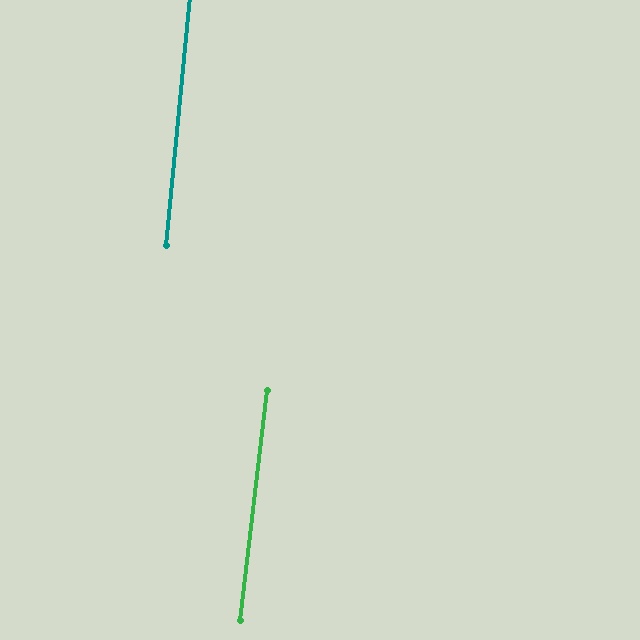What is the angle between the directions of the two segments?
Approximately 1 degree.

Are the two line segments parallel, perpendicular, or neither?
Parallel — their directions differ by only 1.1°.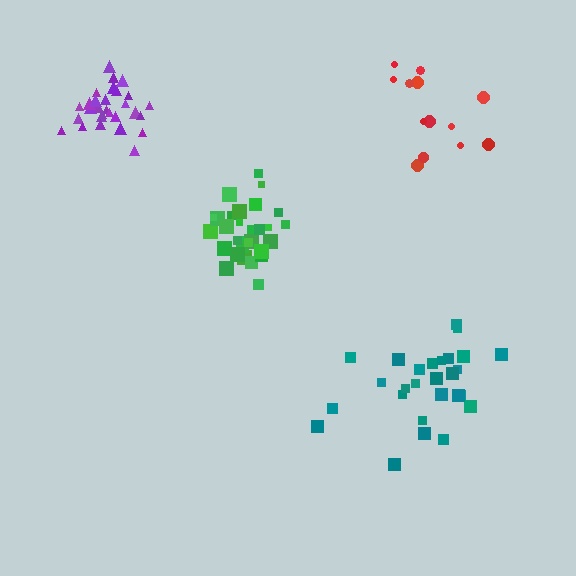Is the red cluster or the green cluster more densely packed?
Green.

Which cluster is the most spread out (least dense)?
Red.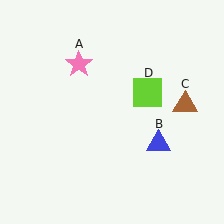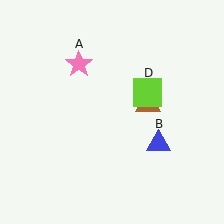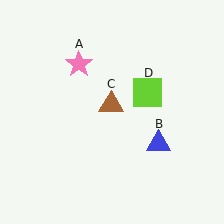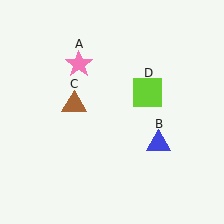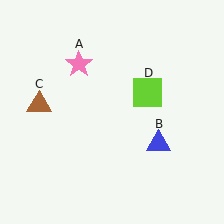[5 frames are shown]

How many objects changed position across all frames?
1 object changed position: brown triangle (object C).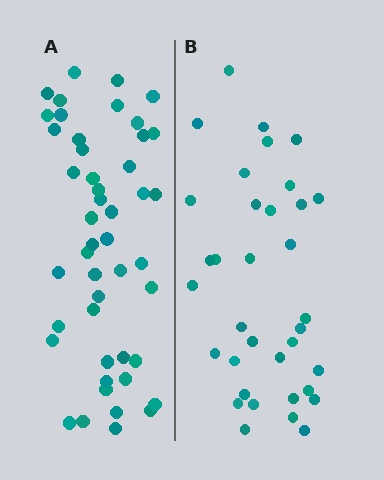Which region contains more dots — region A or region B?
Region A (the left region) has more dots.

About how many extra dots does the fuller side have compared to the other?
Region A has roughly 12 or so more dots than region B.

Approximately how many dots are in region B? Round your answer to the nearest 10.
About 40 dots. (The exact count is 35, which rounds to 40.)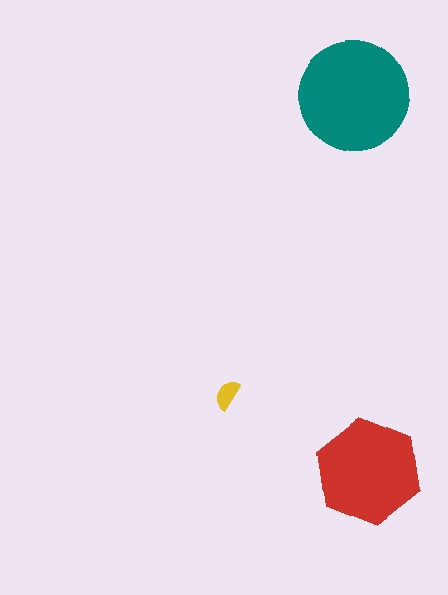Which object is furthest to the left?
The yellow semicircle is leftmost.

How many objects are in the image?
There are 3 objects in the image.